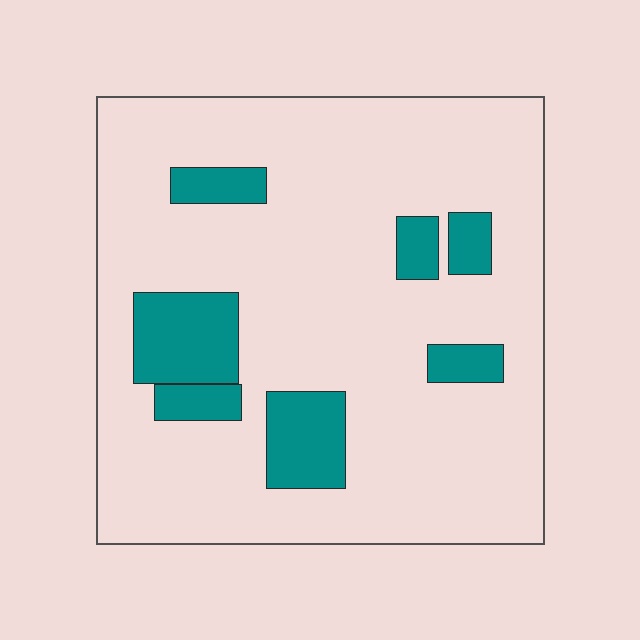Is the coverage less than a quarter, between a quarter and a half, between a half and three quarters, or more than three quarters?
Less than a quarter.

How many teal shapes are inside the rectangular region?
7.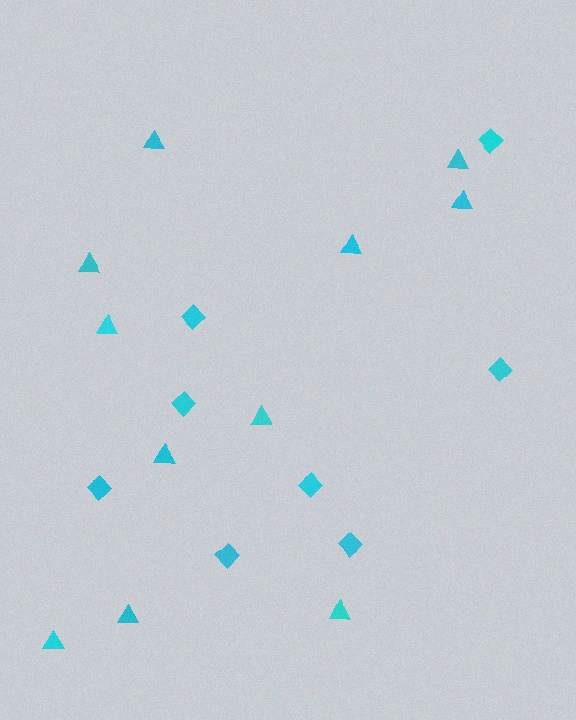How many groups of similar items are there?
There are 2 groups: one group of diamonds (8) and one group of triangles (11).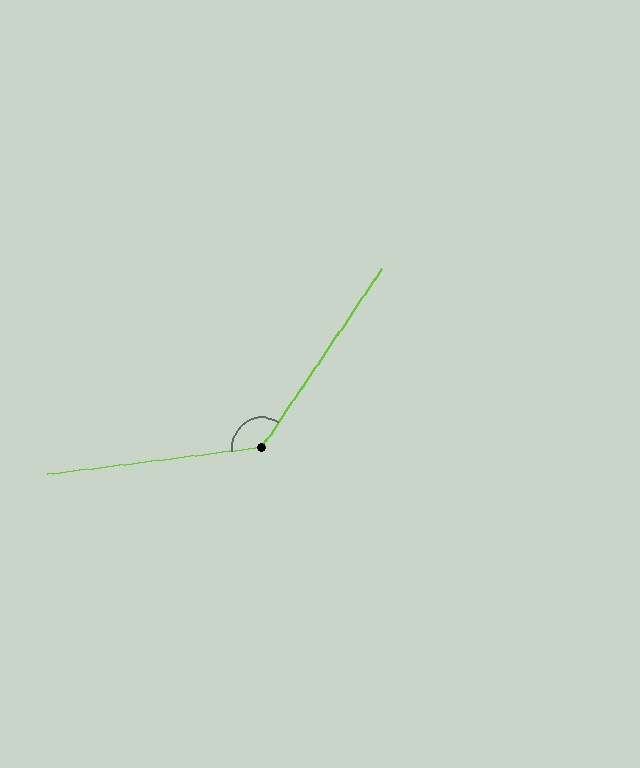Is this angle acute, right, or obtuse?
It is obtuse.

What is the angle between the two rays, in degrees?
Approximately 131 degrees.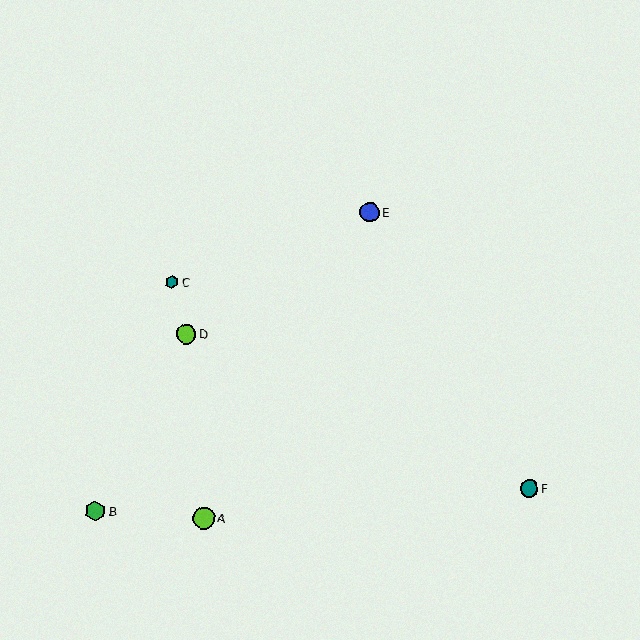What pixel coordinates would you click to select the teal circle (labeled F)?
Click at (529, 488) to select the teal circle F.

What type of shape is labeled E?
Shape E is a blue circle.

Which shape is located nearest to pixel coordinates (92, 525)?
The green hexagon (labeled B) at (95, 511) is nearest to that location.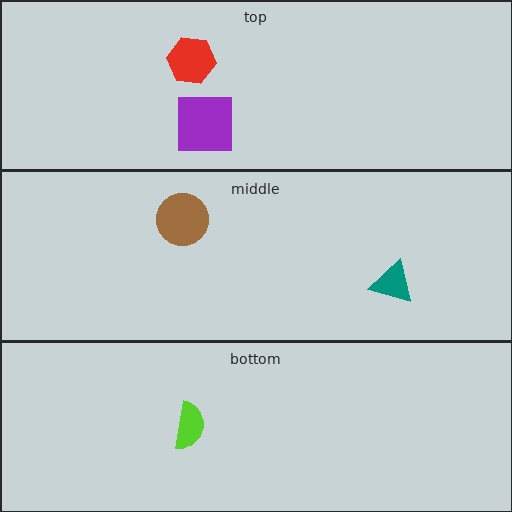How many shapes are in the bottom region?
1.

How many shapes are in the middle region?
2.